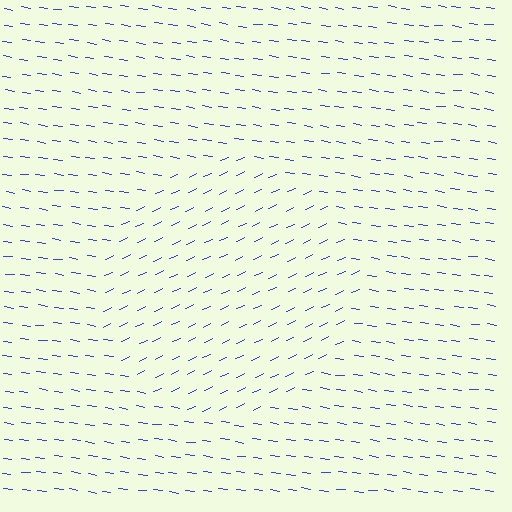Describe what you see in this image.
The image is filled with small blue line segments. A circle region in the image has lines oriented differently from the surrounding lines, creating a visible texture boundary.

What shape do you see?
I see a circle.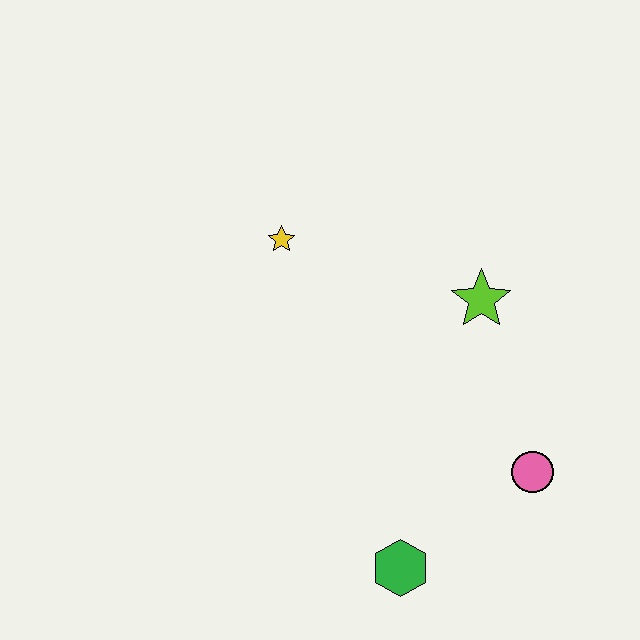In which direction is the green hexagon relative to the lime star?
The green hexagon is below the lime star.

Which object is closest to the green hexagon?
The pink circle is closest to the green hexagon.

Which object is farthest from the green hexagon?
The yellow star is farthest from the green hexagon.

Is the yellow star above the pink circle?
Yes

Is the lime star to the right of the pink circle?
No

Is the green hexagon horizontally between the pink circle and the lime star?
No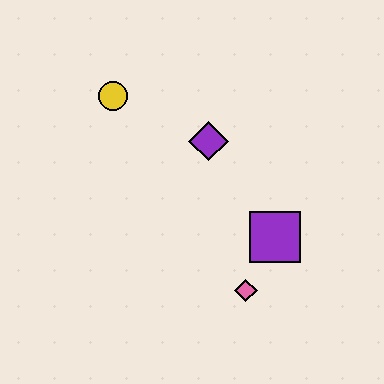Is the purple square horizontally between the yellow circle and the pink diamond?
No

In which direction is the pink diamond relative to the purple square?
The pink diamond is below the purple square.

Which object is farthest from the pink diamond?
The yellow circle is farthest from the pink diamond.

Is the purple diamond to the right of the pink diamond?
No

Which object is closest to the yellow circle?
The purple diamond is closest to the yellow circle.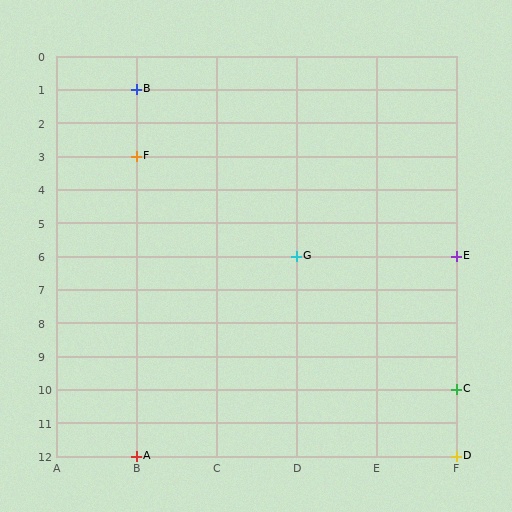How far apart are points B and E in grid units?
Points B and E are 4 columns and 5 rows apart (about 6.4 grid units diagonally).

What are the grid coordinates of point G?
Point G is at grid coordinates (D, 6).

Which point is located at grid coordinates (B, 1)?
Point B is at (B, 1).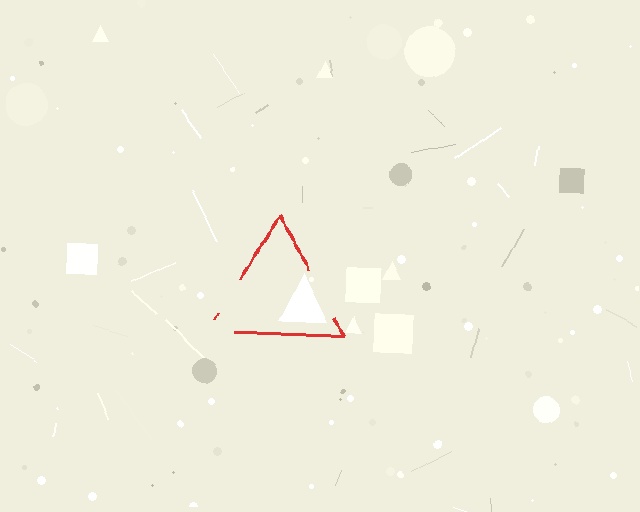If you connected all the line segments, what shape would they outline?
They would outline a triangle.